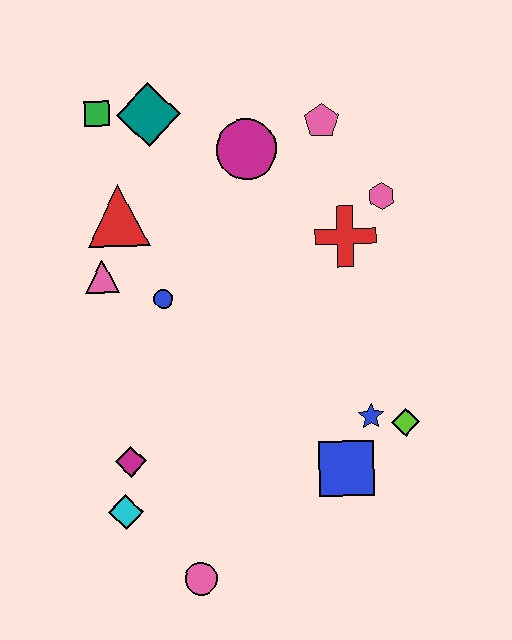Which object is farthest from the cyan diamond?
The pink pentagon is farthest from the cyan diamond.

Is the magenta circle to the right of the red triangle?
Yes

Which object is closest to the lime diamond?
The blue star is closest to the lime diamond.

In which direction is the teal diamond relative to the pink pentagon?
The teal diamond is to the left of the pink pentagon.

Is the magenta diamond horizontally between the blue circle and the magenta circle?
No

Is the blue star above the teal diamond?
No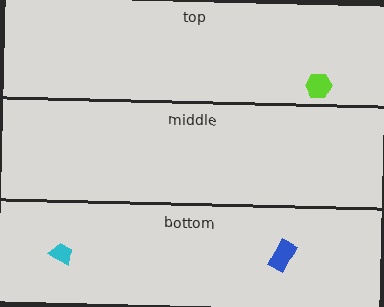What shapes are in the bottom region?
The cyan trapezoid, the blue rectangle.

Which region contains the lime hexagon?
The top region.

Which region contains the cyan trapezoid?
The bottom region.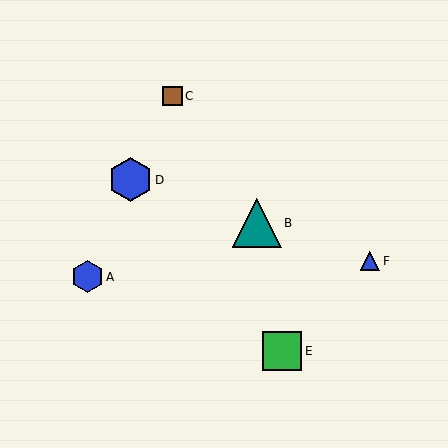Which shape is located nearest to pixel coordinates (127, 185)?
The blue hexagon (labeled D) at (130, 180) is nearest to that location.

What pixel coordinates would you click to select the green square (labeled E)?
Click at (282, 351) to select the green square E.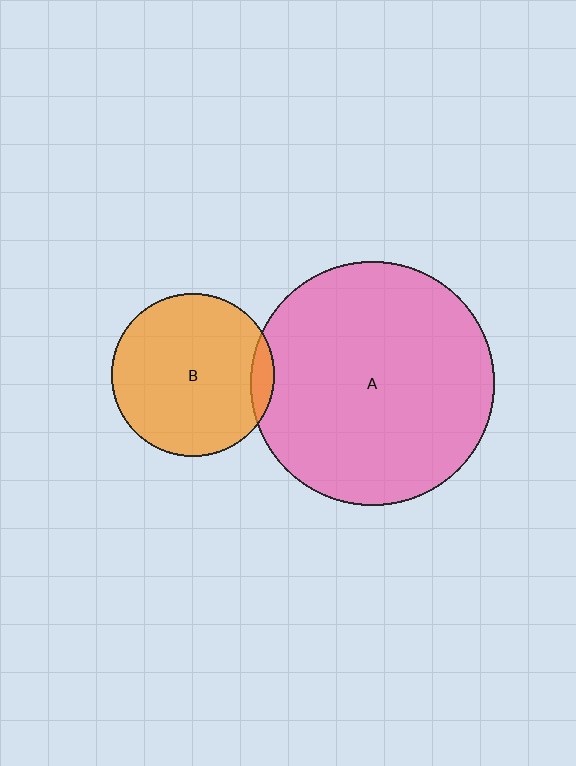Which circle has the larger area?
Circle A (pink).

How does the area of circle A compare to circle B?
Approximately 2.2 times.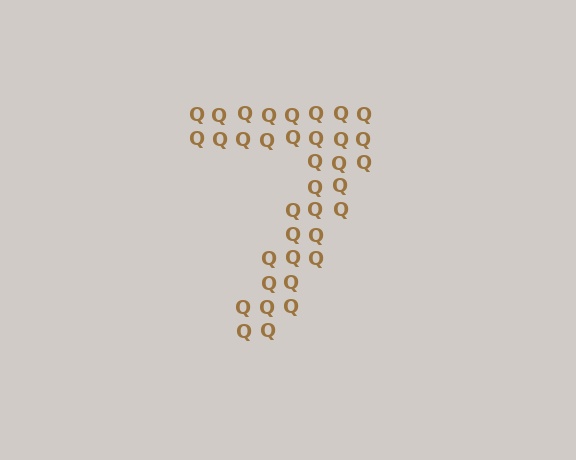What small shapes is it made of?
It is made of small letter Q's.